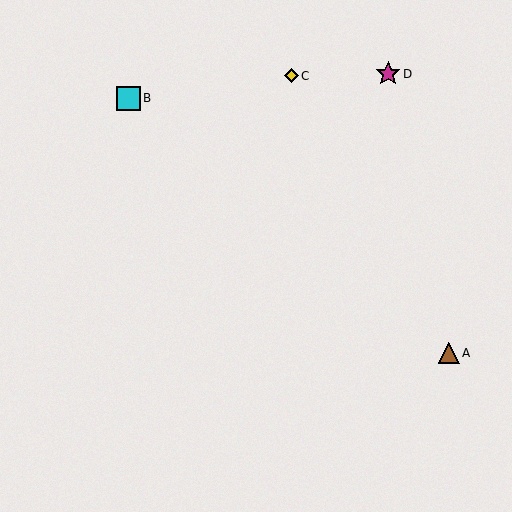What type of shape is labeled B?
Shape B is a cyan square.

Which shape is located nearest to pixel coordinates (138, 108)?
The cyan square (labeled B) at (128, 98) is nearest to that location.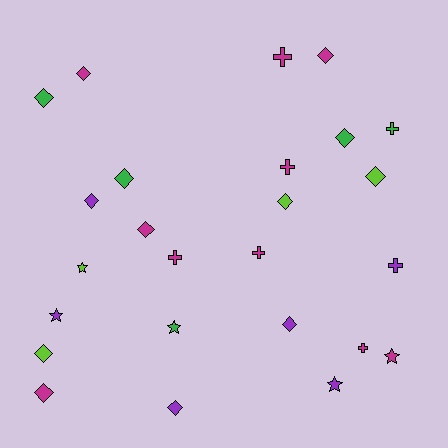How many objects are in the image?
There are 25 objects.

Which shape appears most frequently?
Diamond, with 13 objects.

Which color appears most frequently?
Magenta, with 10 objects.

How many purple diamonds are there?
There are 3 purple diamonds.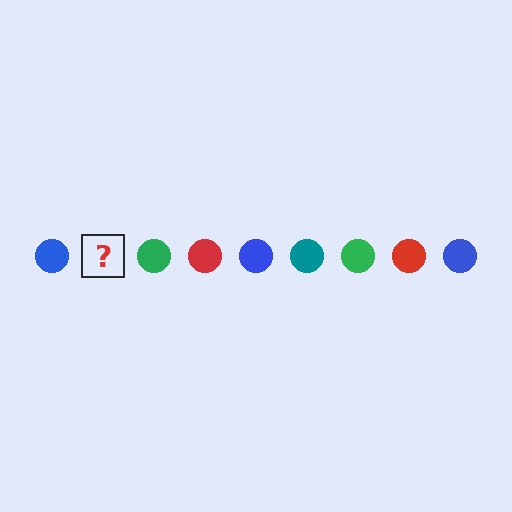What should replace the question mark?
The question mark should be replaced with a teal circle.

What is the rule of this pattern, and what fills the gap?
The rule is that the pattern cycles through blue, teal, green, red circles. The gap should be filled with a teal circle.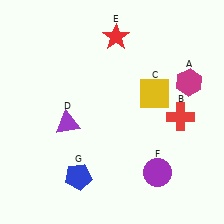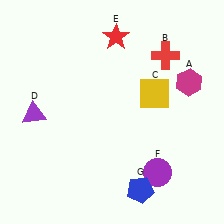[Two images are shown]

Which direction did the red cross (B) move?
The red cross (B) moved up.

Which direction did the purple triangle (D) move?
The purple triangle (D) moved left.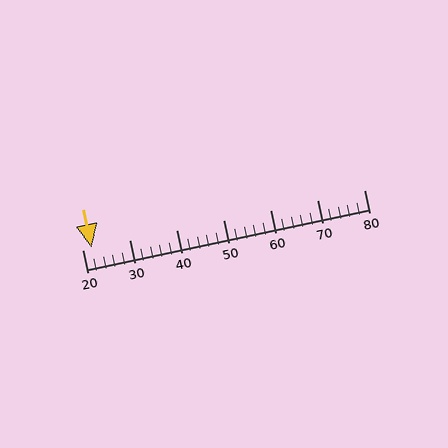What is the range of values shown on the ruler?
The ruler shows values from 20 to 80.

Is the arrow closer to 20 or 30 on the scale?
The arrow is closer to 20.